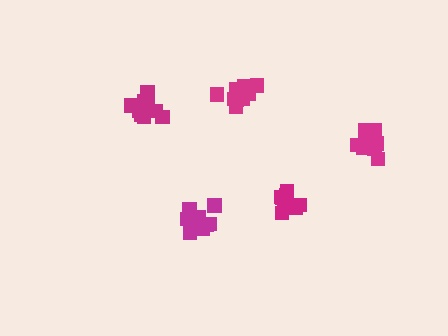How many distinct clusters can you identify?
There are 5 distinct clusters.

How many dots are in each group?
Group 1: 10 dots, Group 2: 16 dots, Group 3: 12 dots, Group 4: 14 dots, Group 5: 11 dots (63 total).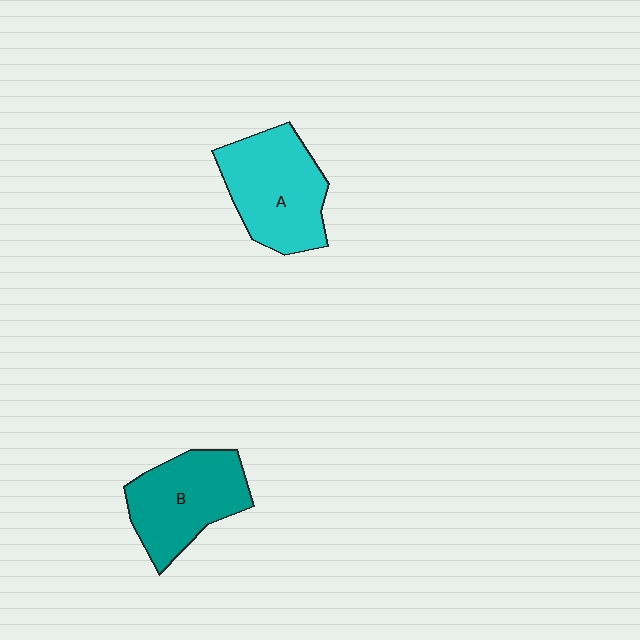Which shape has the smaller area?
Shape B (teal).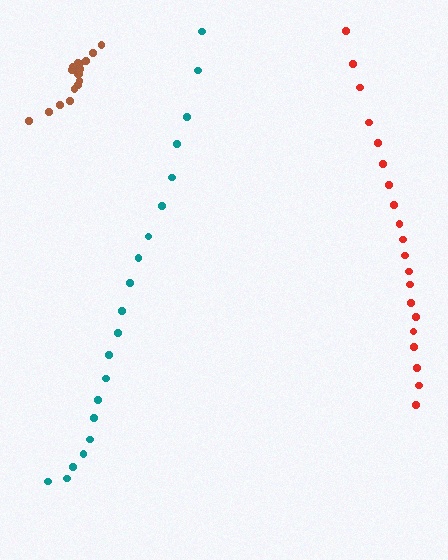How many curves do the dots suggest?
There are 3 distinct paths.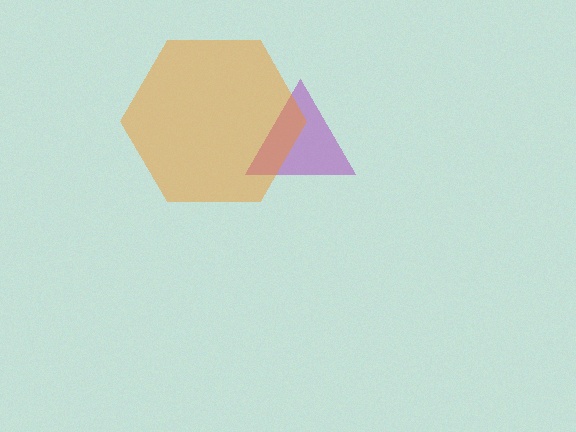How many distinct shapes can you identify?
There are 2 distinct shapes: a purple triangle, an orange hexagon.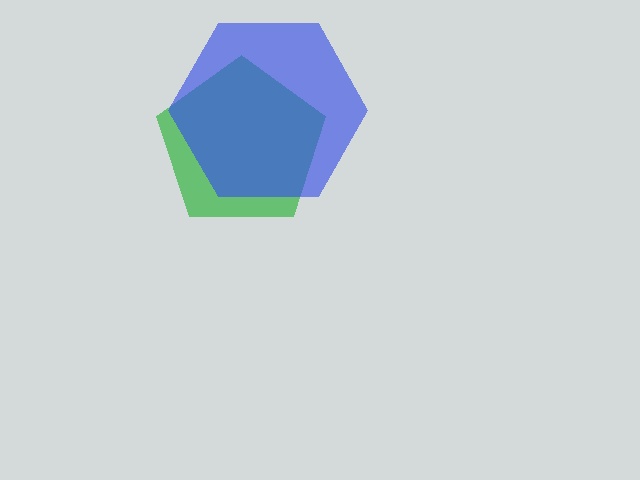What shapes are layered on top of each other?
The layered shapes are: a green pentagon, a blue hexagon.